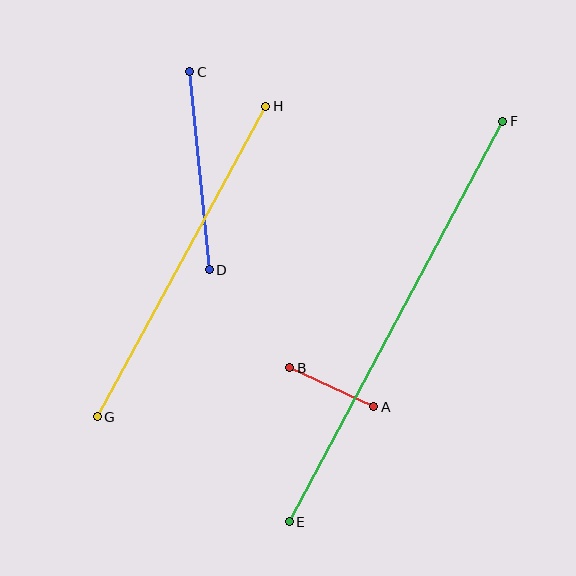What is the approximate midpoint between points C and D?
The midpoint is at approximately (200, 171) pixels.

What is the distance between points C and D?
The distance is approximately 199 pixels.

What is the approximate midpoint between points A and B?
The midpoint is at approximately (332, 387) pixels.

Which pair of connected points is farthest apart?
Points E and F are farthest apart.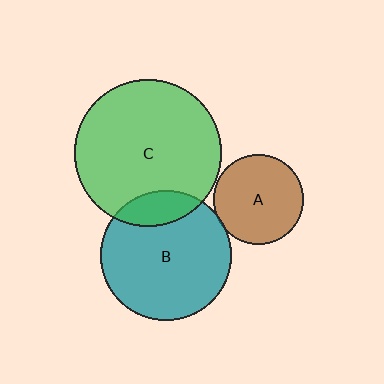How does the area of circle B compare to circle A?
Approximately 2.1 times.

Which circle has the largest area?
Circle C (green).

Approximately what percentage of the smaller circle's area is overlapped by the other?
Approximately 5%.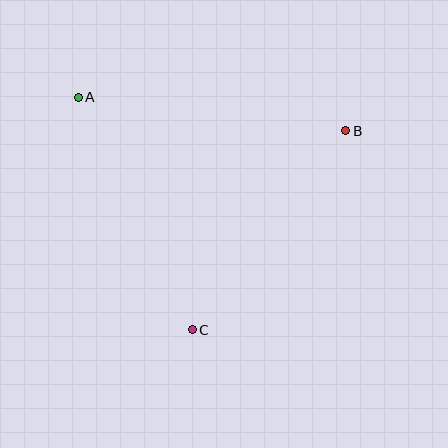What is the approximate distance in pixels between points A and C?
The distance between A and C is approximately 259 pixels.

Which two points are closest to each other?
Points B and C are closest to each other.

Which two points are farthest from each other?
Points A and B are farthest from each other.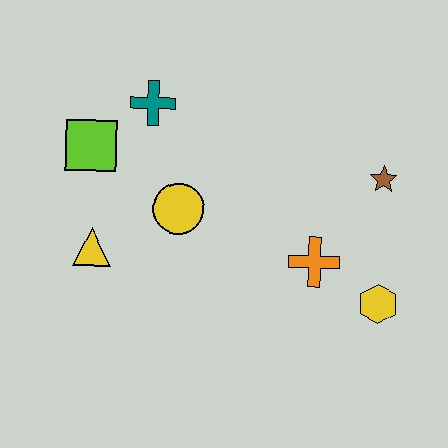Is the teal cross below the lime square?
No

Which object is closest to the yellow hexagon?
The orange cross is closest to the yellow hexagon.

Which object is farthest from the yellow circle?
The yellow hexagon is farthest from the yellow circle.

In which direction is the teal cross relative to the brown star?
The teal cross is to the left of the brown star.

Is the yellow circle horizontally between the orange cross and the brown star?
No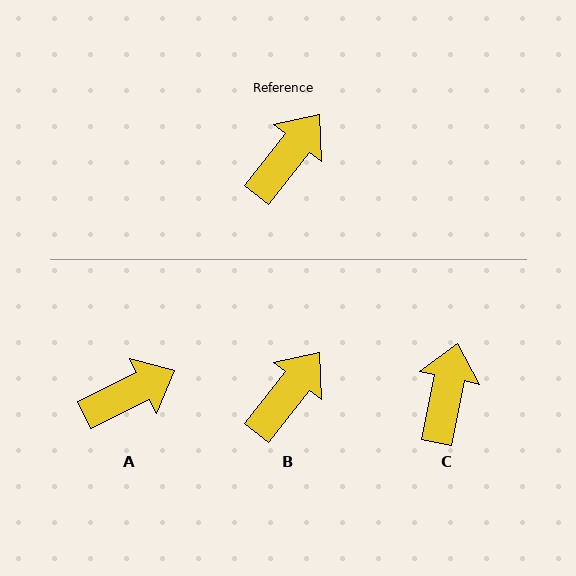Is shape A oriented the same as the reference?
No, it is off by about 26 degrees.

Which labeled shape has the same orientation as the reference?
B.